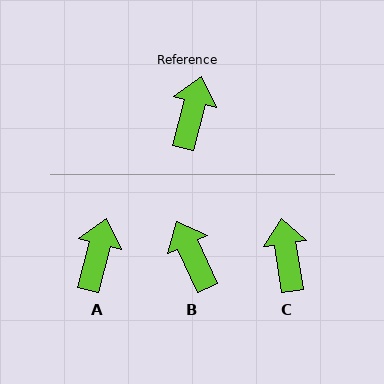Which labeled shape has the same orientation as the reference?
A.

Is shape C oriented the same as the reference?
No, it is off by about 23 degrees.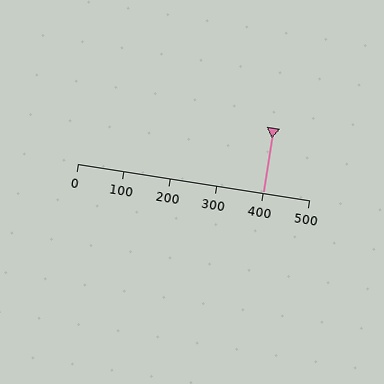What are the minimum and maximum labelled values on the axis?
The axis runs from 0 to 500.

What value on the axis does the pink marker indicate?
The marker indicates approximately 400.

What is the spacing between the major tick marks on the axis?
The major ticks are spaced 100 apart.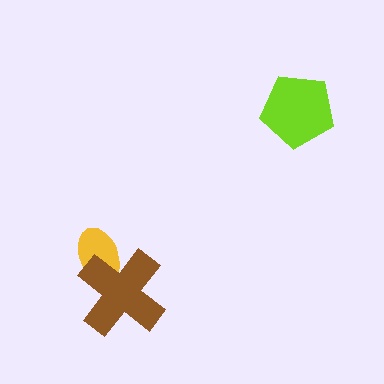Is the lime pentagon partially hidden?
No, no other shape covers it.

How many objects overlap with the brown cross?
1 object overlaps with the brown cross.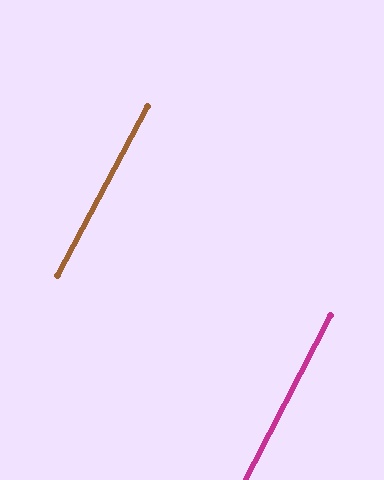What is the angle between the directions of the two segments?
Approximately 1 degree.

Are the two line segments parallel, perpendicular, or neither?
Parallel — their directions differ by only 0.6°.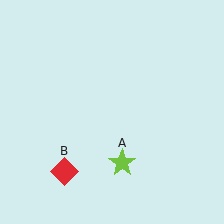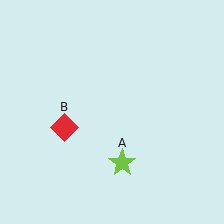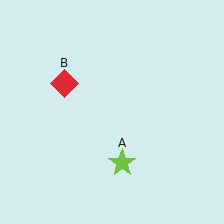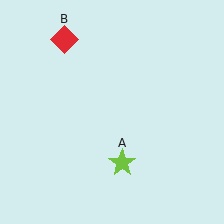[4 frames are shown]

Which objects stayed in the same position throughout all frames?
Lime star (object A) remained stationary.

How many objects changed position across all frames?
1 object changed position: red diamond (object B).